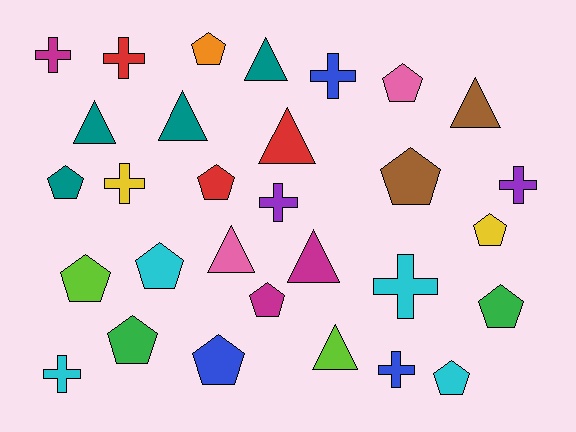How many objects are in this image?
There are 30 objects.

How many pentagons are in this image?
There are 13 pentagons.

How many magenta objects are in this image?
There are 3 magenta objects.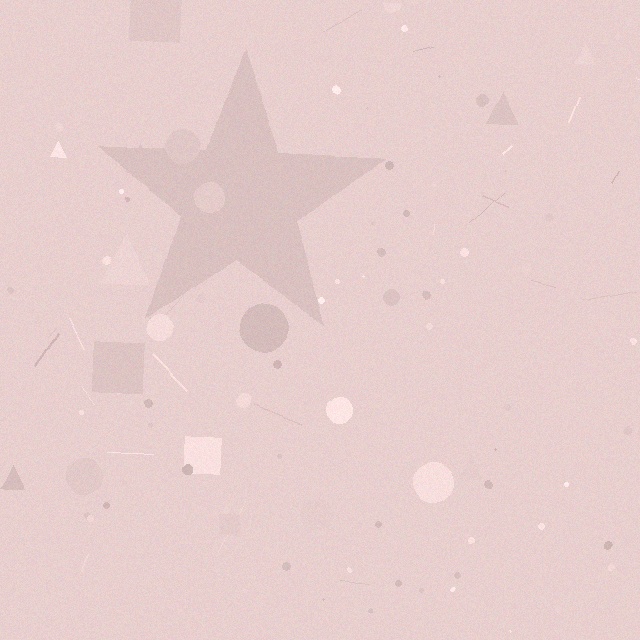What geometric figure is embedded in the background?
A star is embedded in the background.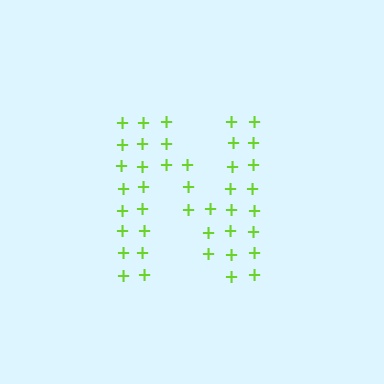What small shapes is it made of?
It is made of small plus signs.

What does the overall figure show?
The overall figure shows the letter N.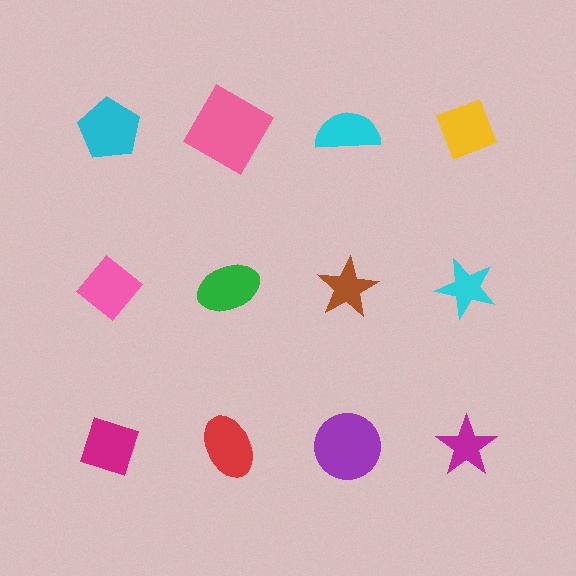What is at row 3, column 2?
A red ellipse.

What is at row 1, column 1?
A cyan pentagon.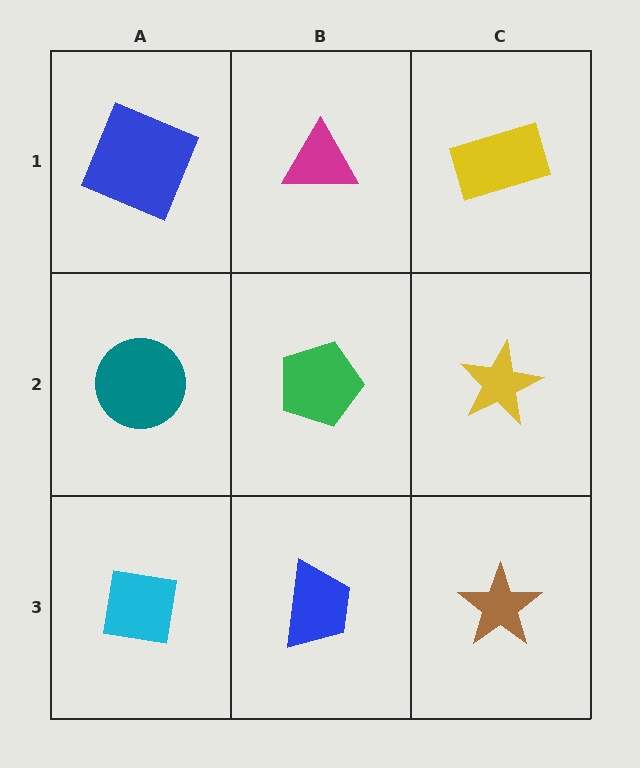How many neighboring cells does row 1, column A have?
2.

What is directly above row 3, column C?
A yellow star.